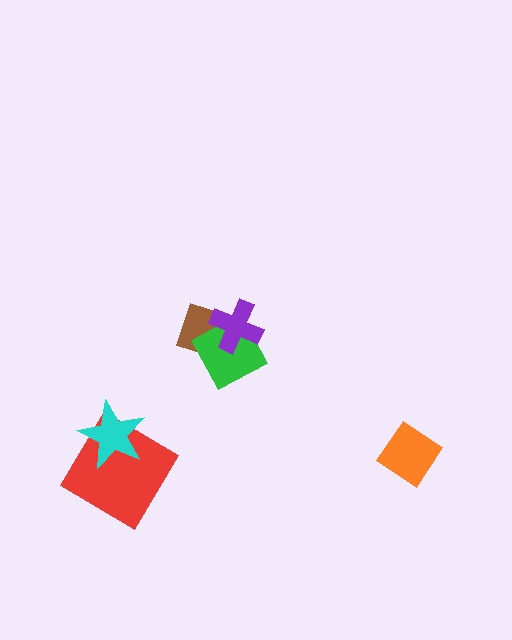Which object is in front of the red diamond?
The cyan star is in front of the red diamond.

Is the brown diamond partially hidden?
Yes, it is partially covered by another shape.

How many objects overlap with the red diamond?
1 object overlaps with the red diamond.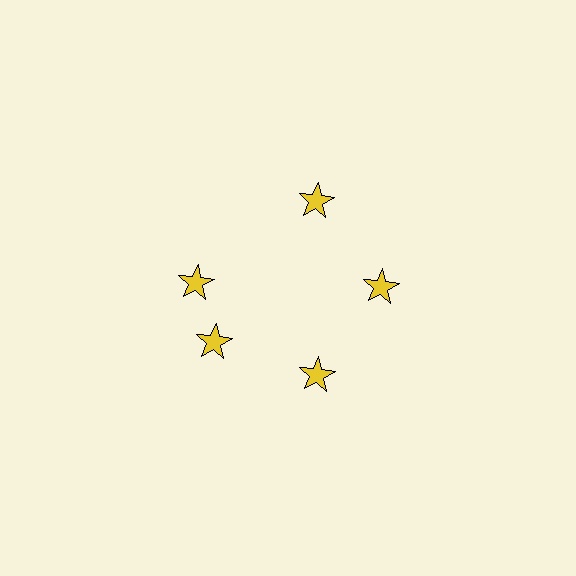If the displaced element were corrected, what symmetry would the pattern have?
It would have 5-fold rotational symmetry — the pattern would map onto itself every 72 degrees.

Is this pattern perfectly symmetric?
No. The 5 yellow stars are arranged in a ring, but one element near the 10 o'clock position is rotated out of alignment along the ring, breaking the 5-fold rotational symmetry.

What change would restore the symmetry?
The symmetry would be restored by rotating it back into even spacing with its neighbors so that all 5 stars sit at equal angles and equal distance from the center.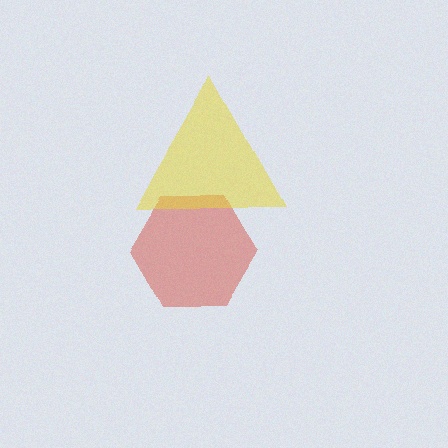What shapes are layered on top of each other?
The layered shapes are: a red hexagon, a yellow triangle.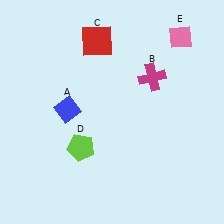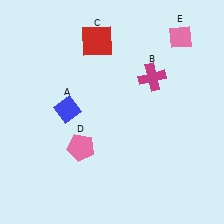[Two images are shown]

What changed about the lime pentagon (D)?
In Image 1, D is lime. In Image 2, it changed to pink.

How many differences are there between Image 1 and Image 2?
There is 1 difference between the two images.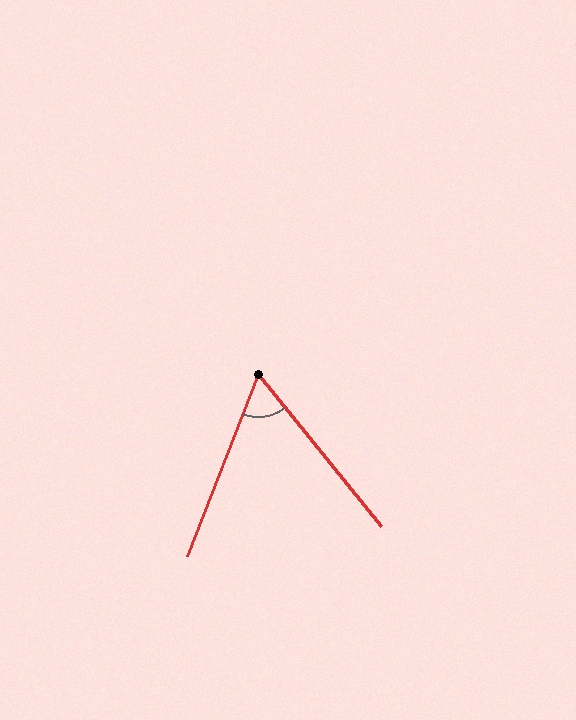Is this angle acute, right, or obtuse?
It is acute.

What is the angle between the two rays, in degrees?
Approximately 60 degrees.